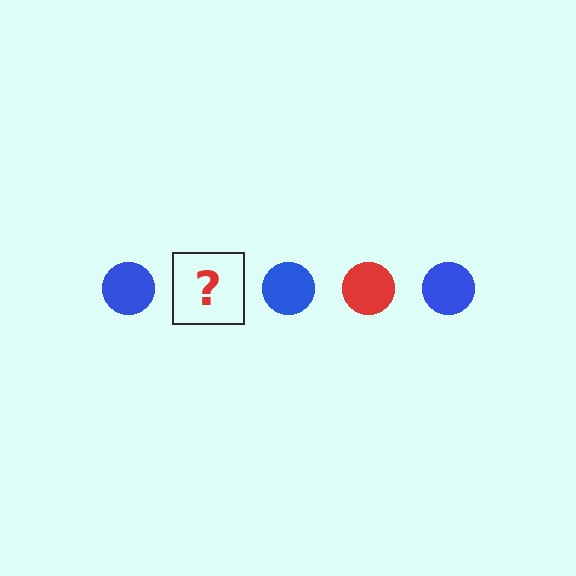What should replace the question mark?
The question mark should be replaced with a red circle.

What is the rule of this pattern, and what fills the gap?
The rule is that the pattern cycles through blue, red circles. The gap should be filled with a red circle.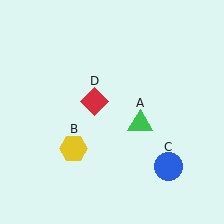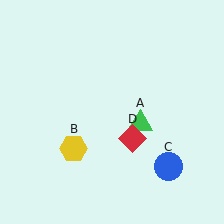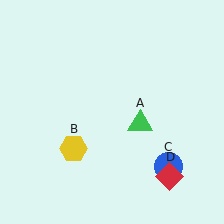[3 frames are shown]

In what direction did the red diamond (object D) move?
The red diamond (object D) moved down and to the right.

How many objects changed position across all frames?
1 object changed position: red diamond (object D).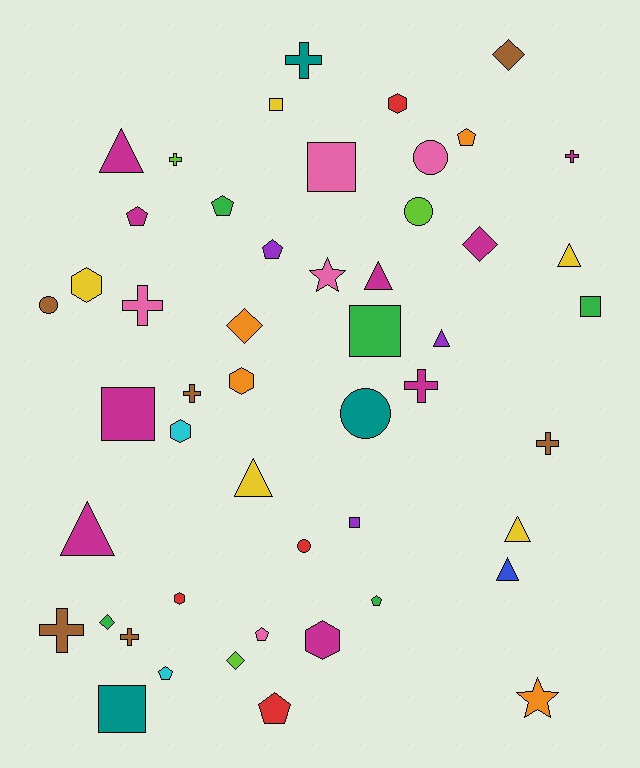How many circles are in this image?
There are 5 circles.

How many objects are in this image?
There are 50 objects.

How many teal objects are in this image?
There are 3 teal objects.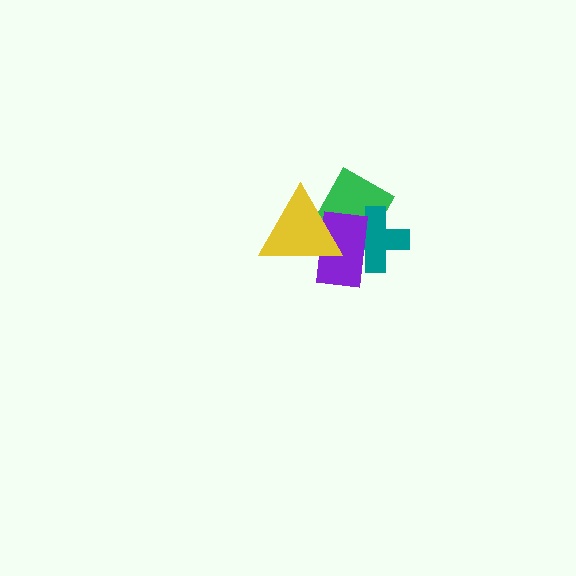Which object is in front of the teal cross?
The purple rectangle is in front of the teal cross.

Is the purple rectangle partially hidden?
Yes, it is partially covered by another shape.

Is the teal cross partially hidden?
Yes, it is partially covered by another shape.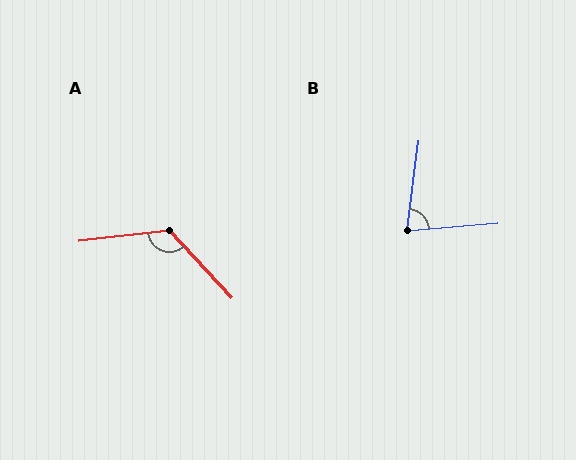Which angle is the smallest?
B, at approximately 78 degrees.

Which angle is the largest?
A, at approximately 126 degrees.